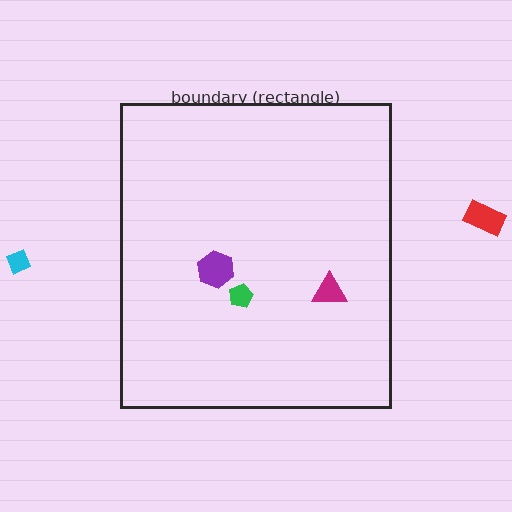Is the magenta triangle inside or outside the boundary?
Inside.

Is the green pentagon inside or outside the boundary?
Inside.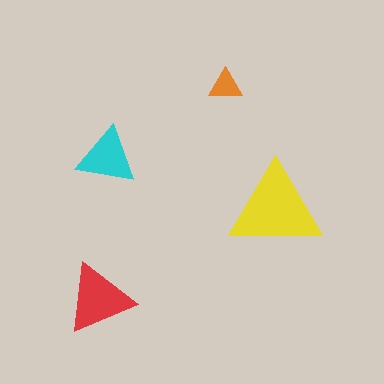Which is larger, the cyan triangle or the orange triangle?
The cyan one.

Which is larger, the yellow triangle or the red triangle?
The yellow one.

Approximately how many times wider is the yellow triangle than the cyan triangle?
About 1.5 times wider.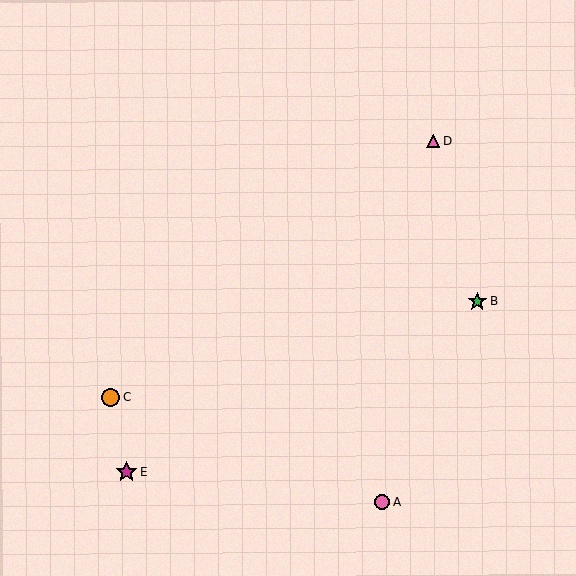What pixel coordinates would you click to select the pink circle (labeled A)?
Click at (382, 502) to select the pink circle A.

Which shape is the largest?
The magenta star (labeled E) is the largest.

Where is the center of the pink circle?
The center of the pink circle is at (382, 502).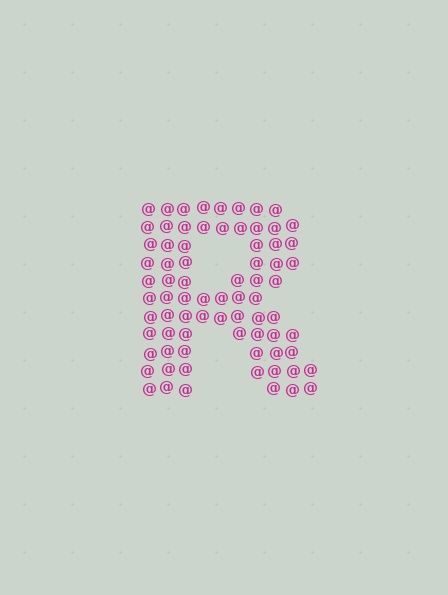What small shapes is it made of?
It is made of small at signs.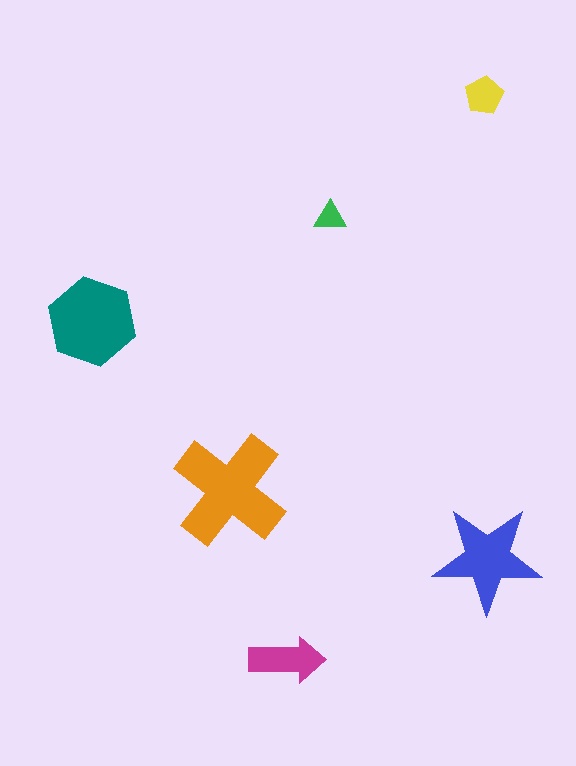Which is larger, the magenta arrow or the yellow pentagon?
The magenta arrow.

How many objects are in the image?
There are 6 objects in the image.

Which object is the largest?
The orange cross.